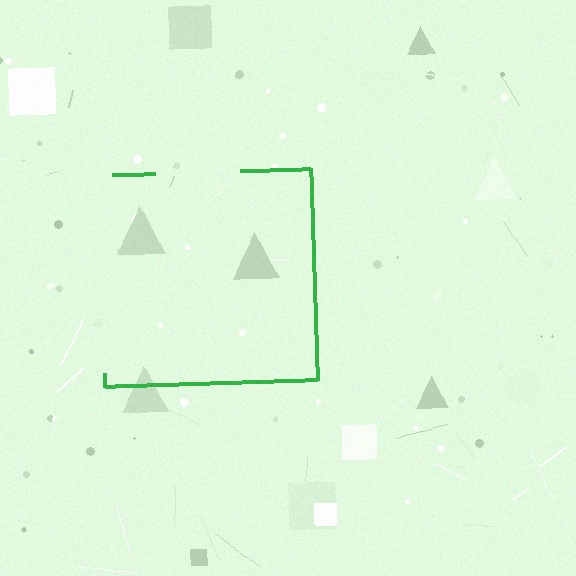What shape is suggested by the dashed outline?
The dashed outline suggests a square.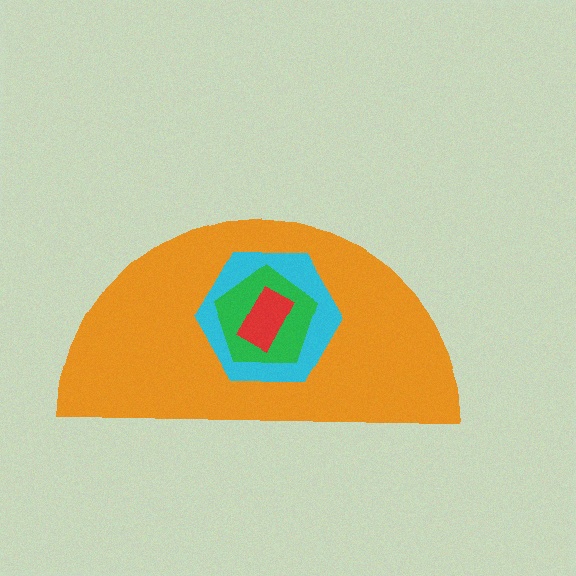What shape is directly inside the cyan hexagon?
The green pentagon.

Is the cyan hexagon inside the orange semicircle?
Yes.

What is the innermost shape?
The red rectangle.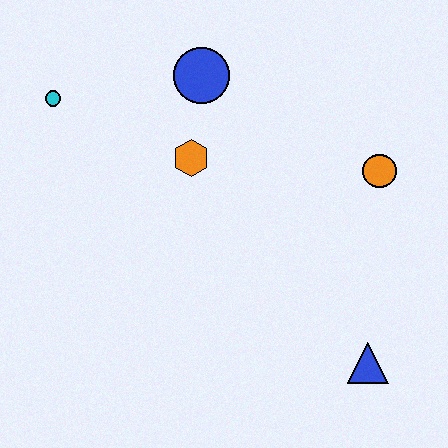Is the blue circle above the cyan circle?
Yes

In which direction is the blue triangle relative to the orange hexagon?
The blue triangle is below the orange hexagon.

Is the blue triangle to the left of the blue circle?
No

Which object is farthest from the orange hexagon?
The blue triangle is farthest from the orange hexagon.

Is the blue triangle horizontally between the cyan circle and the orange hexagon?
No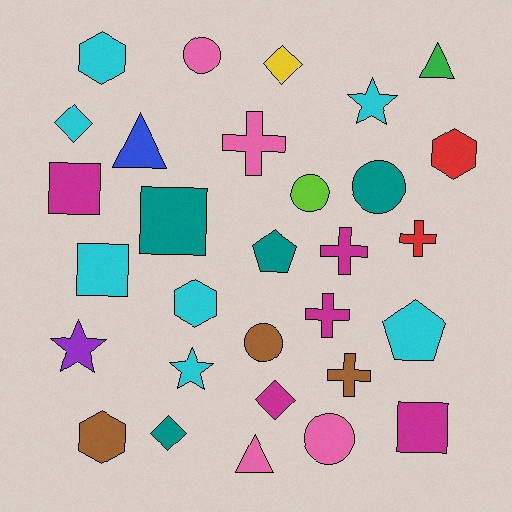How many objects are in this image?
There are 30 objects.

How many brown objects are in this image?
There are 3 brown objects.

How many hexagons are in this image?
There are 4 hexagons.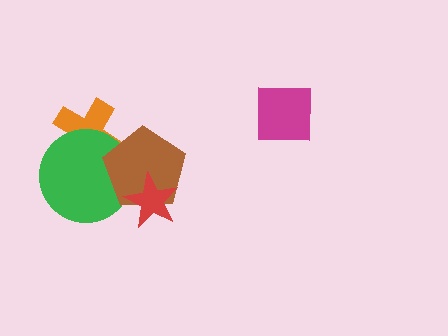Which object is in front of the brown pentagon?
The red star is in front of the brown pentagon.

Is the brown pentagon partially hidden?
Yes, it is partially covered by another shape.